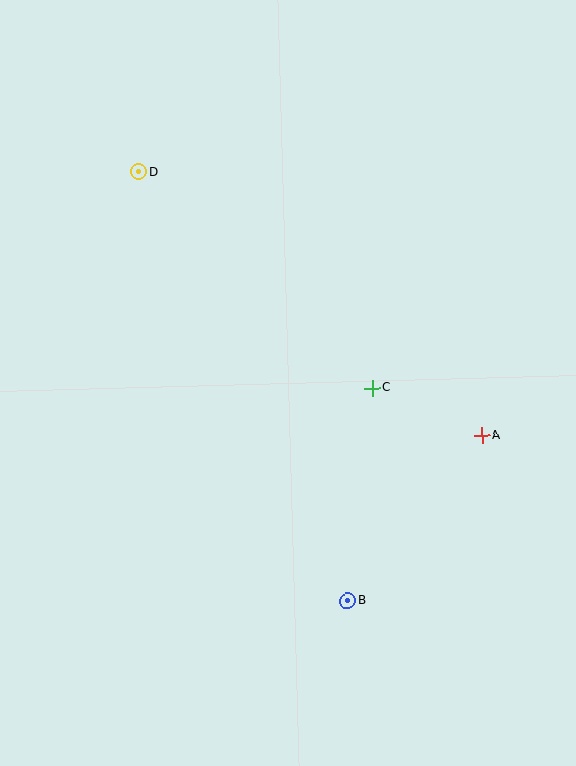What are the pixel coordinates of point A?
Point A is at (482, 435).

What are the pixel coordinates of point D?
Point D is at (139, 172).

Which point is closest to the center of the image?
Point C at (372, 388) is closest to the center.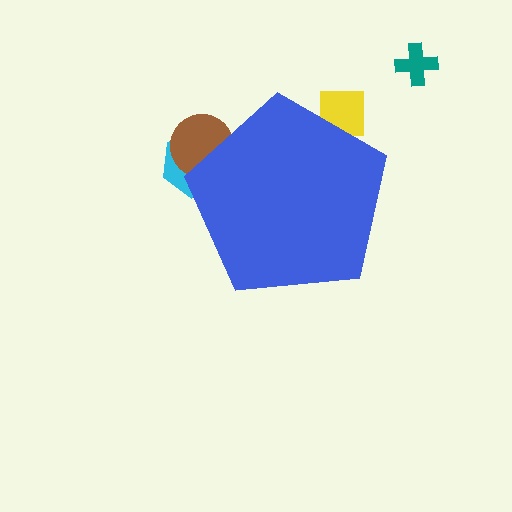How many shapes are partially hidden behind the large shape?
3 shapes are partially hidden.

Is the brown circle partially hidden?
Yes, the brown circle is partially hidden behind the blue pentagon.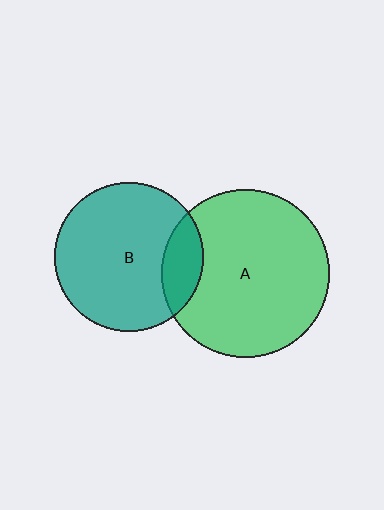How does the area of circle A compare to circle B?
Approximately 1.3 times.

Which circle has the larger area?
Circle A (green).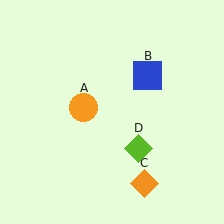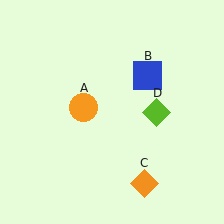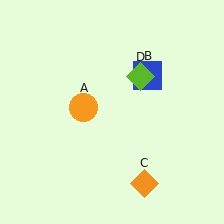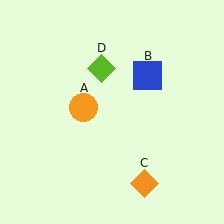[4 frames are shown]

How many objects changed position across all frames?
1 object changed position: lime diamond (object D).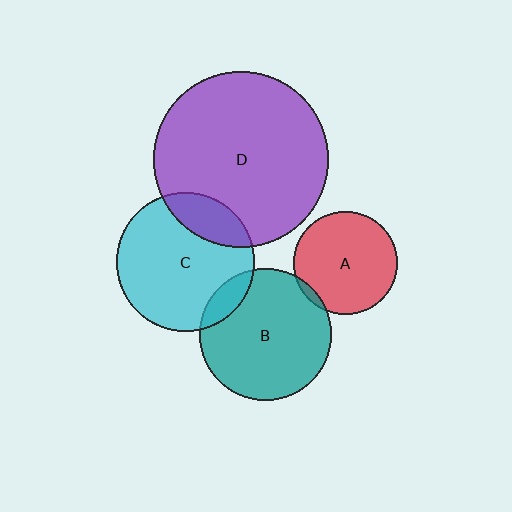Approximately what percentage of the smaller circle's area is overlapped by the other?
Approximately 20%.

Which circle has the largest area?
Circle D (purple).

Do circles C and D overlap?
Yes.